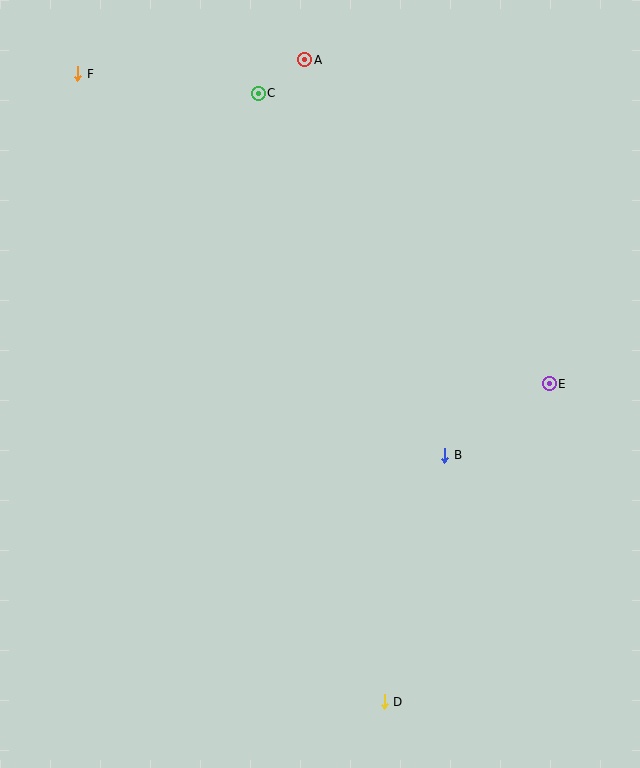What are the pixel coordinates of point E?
Point E is at (549, 384).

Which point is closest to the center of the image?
Point B at (445, 455) is closest to the center.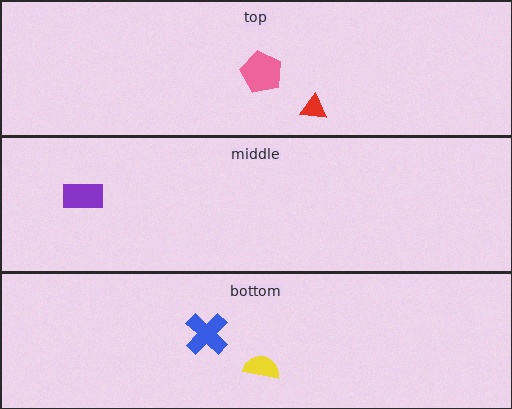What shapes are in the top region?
The red triangle, the pink pentagon.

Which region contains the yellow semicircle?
The bottom region.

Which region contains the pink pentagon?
The top region.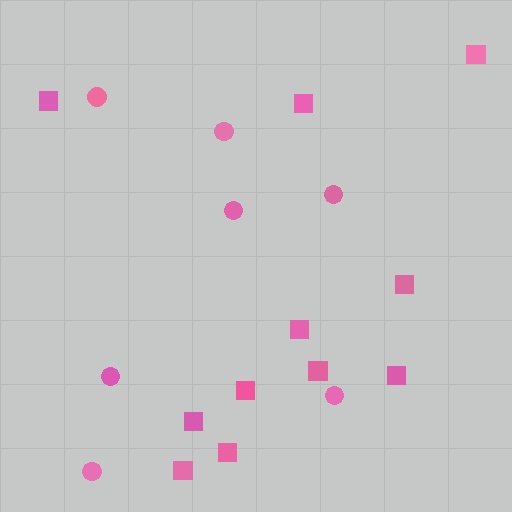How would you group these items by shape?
There are 2 groups: one group of circles (7) and one group of squares (11).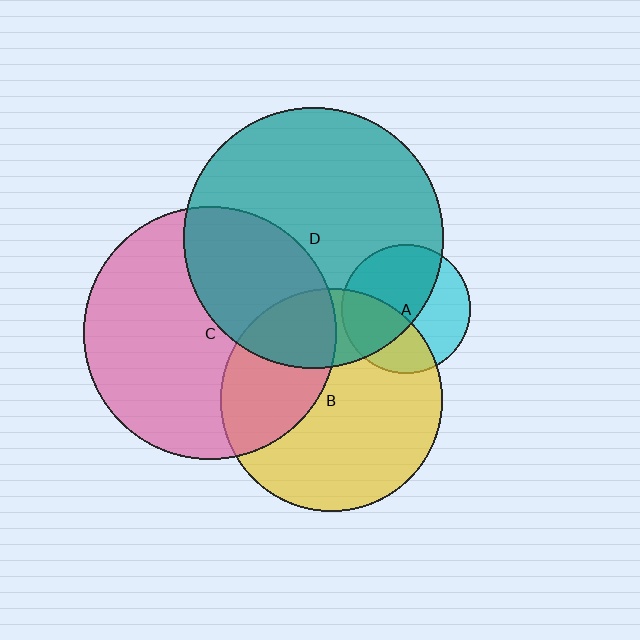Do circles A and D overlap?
Yes.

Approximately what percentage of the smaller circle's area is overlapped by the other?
Approximately 60%.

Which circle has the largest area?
Circle D (teal).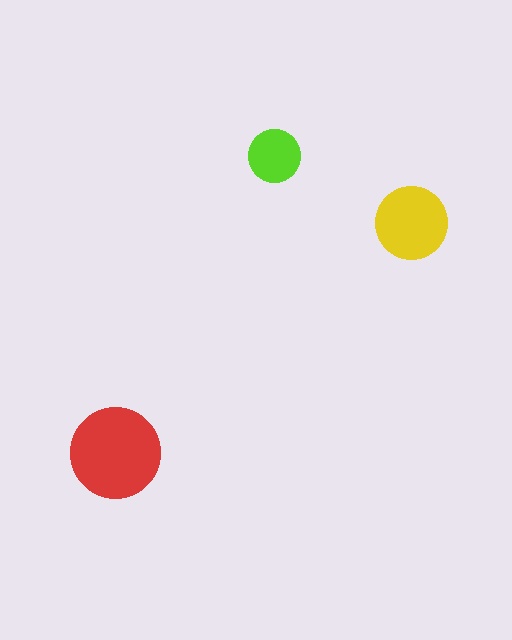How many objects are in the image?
There are 3 objects in the image.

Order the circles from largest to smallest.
the red one, the yellow one, the lime one.